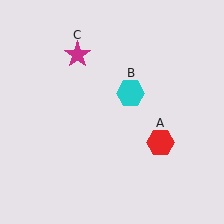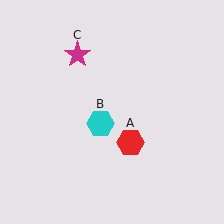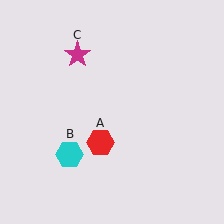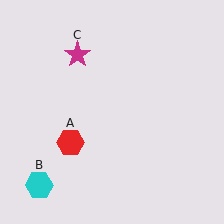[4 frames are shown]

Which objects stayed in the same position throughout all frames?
Magenta star (object C) remained stationary.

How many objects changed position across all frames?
2 objects changed position: red hexagon (object A), cyan hexagon (object B).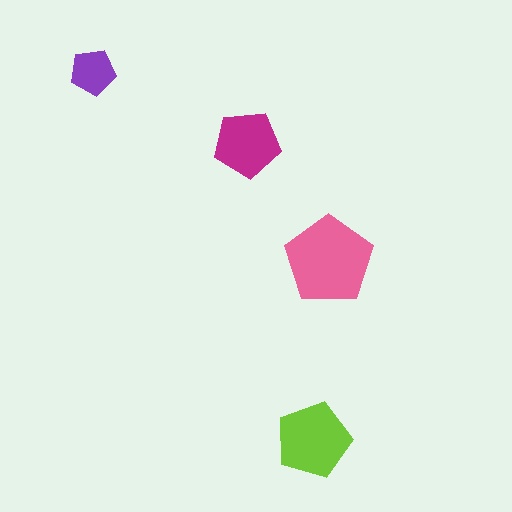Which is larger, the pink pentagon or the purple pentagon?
The pink one.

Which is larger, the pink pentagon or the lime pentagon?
The pink one.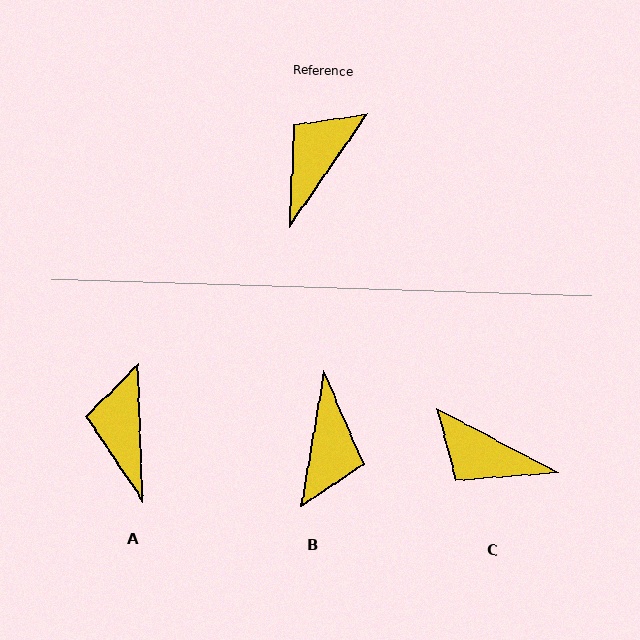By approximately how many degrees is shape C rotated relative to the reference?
Approximately 97 degrees counter-clockwise.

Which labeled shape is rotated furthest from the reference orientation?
B, about 155 degrees away.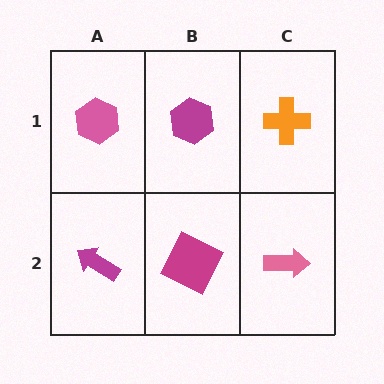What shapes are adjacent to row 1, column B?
A magenta square (row 2, column B), a pink hexagon (row 1, column A), an orange cross (row 1, column C).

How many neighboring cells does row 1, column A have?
2.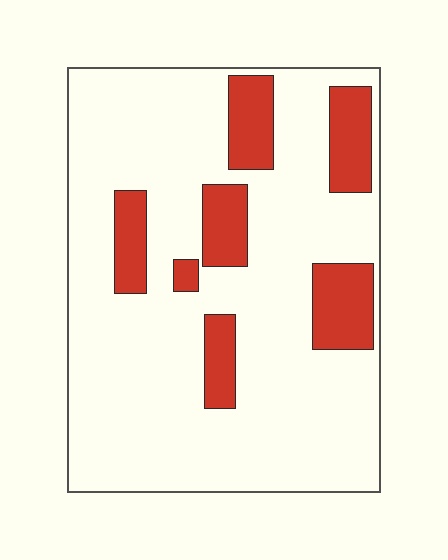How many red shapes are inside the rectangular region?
7.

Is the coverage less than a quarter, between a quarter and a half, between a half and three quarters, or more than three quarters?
Less than a quarter.